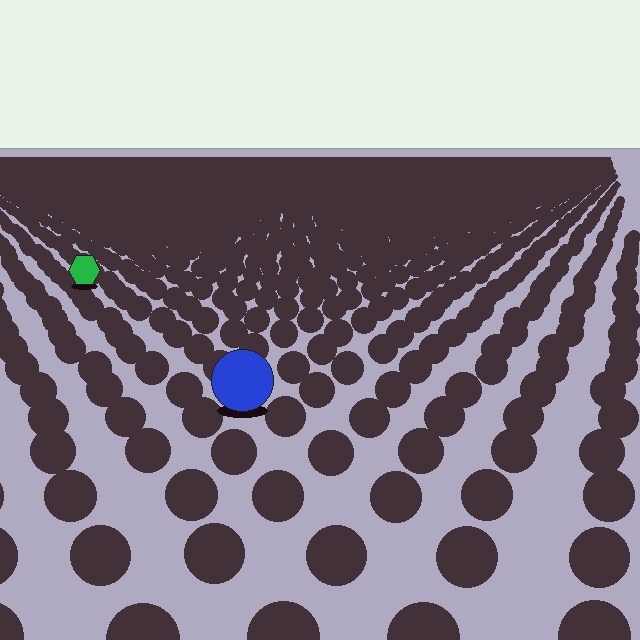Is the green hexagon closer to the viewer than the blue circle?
No. The blue circle is closer — you can tell from the texture gradient: the ground texture is coarser near it.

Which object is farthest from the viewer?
The green hexagon is farthest from the viewer. It appears smaller and the ground texture around it is denser.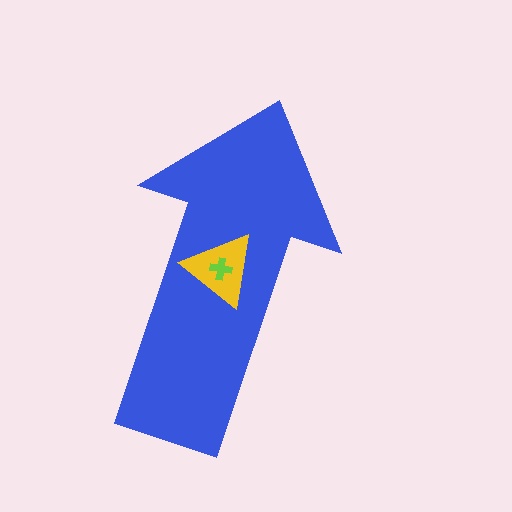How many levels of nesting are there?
3.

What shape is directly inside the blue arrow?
The yellow triangle.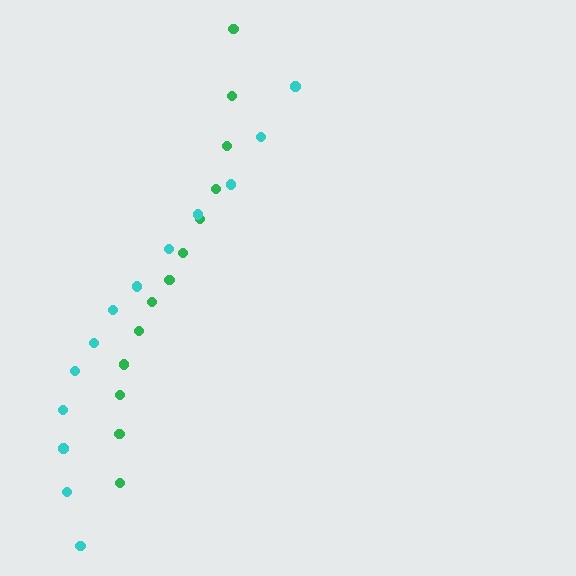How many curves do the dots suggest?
There are 2 distinct paths.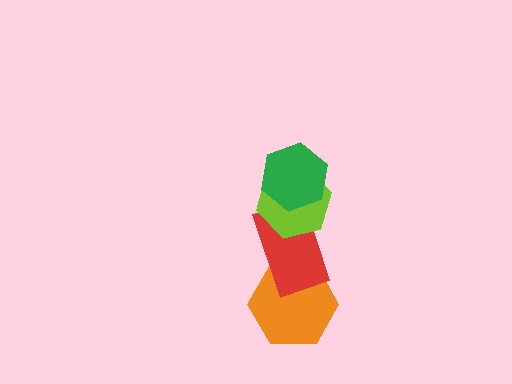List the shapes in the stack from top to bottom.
From top to bottom: the green hexagon, the lime hexagon, the red rectangle, the orange hexagon.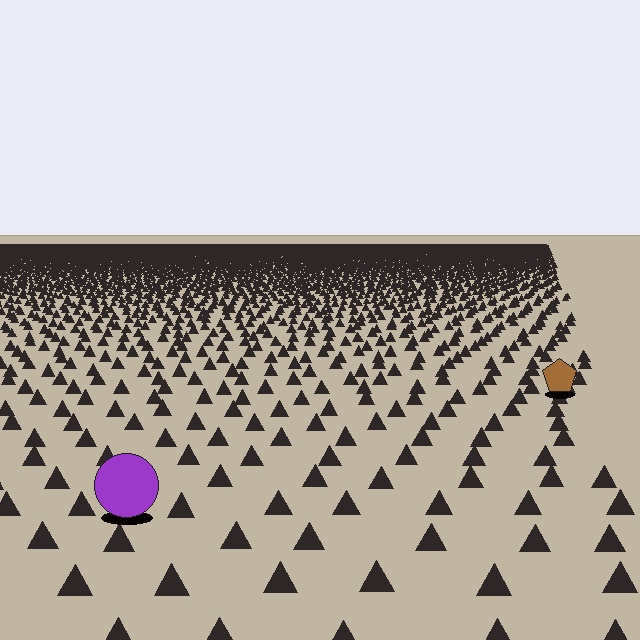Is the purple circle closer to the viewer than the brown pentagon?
Yes. The purple circle is closer — you can tell from the texture gradient: the ground texture is coarser near it.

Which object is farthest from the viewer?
The brown pentagon is farthest from the viewer. It appears smaller and the ground texture around it is denser.